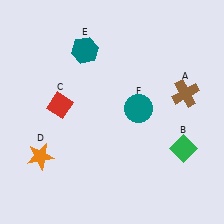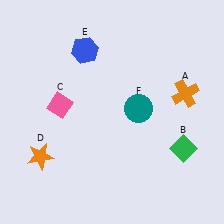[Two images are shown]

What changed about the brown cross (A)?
In Image 1, A is brown. In Image 2, it changed to orange.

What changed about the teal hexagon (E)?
In Image 1, E is teal. In Image 2, it changed to blue.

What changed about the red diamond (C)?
In Image 1, C is red. In Image 2, it changed to pink.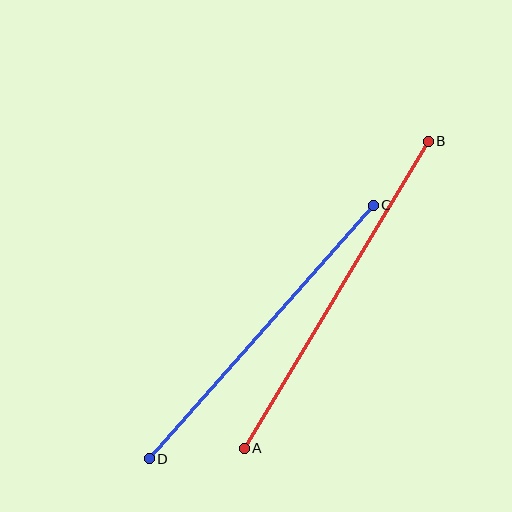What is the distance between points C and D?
The distance is approximately 338 pixels.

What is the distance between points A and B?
The distance is approximately 358 pixels.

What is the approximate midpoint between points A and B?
The midpoint is at approximately (336, 295) pixels.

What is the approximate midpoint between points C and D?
The midpoint is at approximately (261, 332) pixels.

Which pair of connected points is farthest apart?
Points A and B are farthest apart.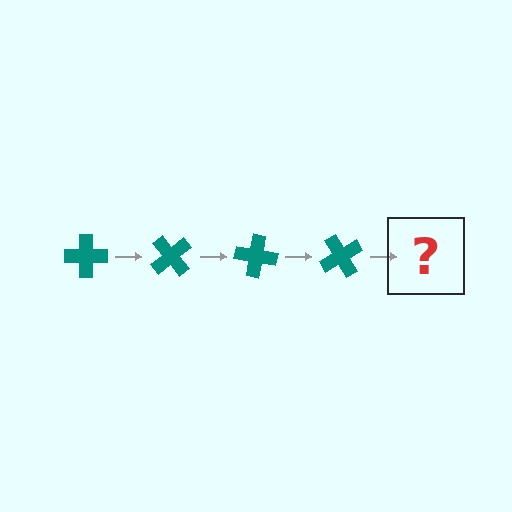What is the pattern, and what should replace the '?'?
The pattern is that the cross rotates 50 degrees each step. The '?' should be a teal cross rotated 200 degrees.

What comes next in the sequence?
The next element should be a teal cross rotated 200 degrees.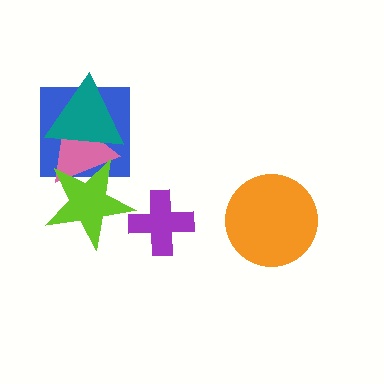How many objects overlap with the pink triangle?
3 objects overlap with the pink triangle.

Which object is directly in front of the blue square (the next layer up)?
The pink triangle is directly in front of the blue square.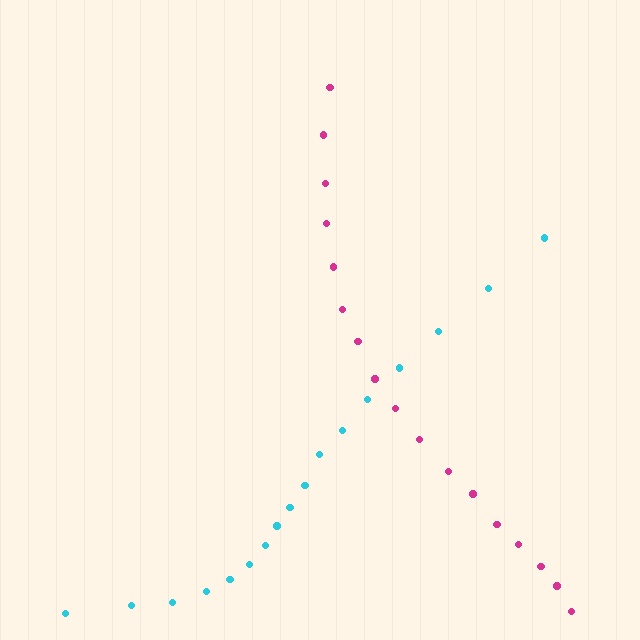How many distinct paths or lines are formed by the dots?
There are 2 distinct paths.